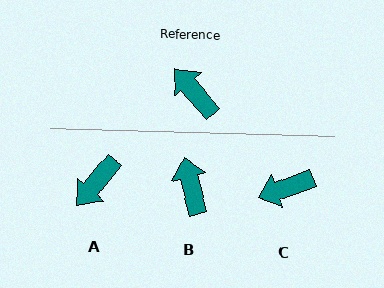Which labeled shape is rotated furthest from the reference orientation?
A, about 99 degrees away.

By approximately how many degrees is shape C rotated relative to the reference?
Approximately 69 degrees counter-clockwise.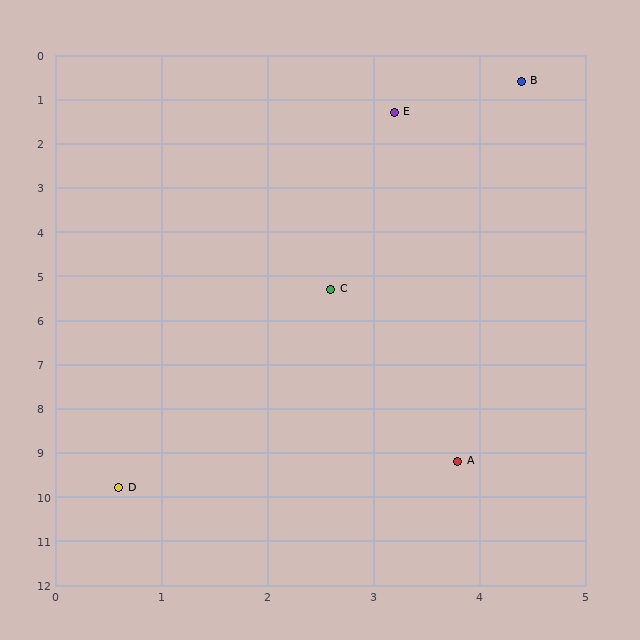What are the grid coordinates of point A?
Point A is at approximately (3.8, 9.2).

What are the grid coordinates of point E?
Point E is at approximately (3.2, 1.3).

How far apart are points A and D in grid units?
Points A and D are about 3.3 grid units apart.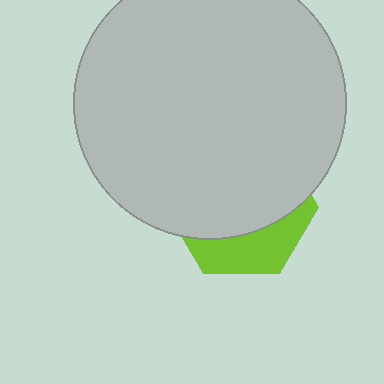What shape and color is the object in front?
The object in front is a light gray circle.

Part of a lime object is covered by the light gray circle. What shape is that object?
It is a hexagon.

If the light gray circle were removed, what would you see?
You would see the complete lime hexagon.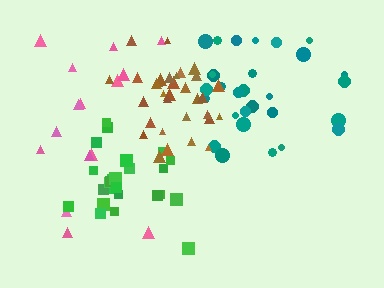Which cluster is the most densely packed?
Brown.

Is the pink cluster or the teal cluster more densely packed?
Teal.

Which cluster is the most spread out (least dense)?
Pink.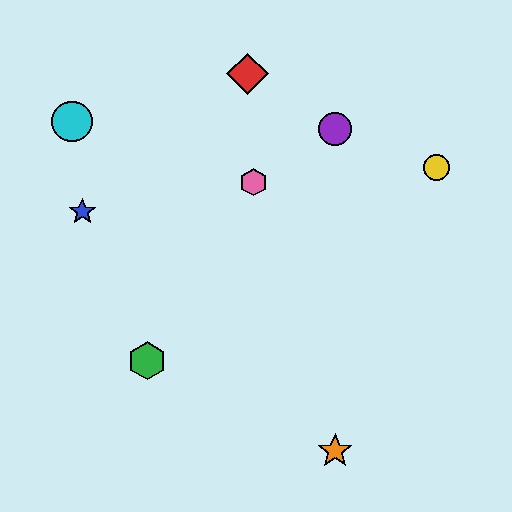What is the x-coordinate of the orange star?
The orange star is at x≈335.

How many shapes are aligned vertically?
2 shapes (the purple circle, the orange star) are aligned vertically.